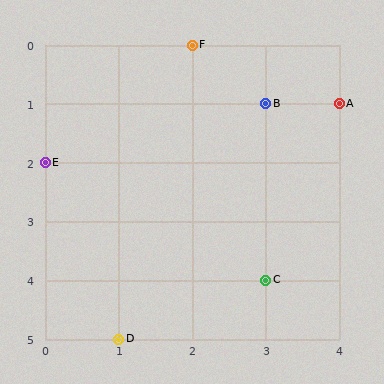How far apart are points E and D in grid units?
Points E and D are 1 column and 3 rows apart (about 3.2 grid units diagonally).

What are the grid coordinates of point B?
Point B is at grid coordinates (3, 1).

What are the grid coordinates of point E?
Point E is at grid coordinates (0, 2).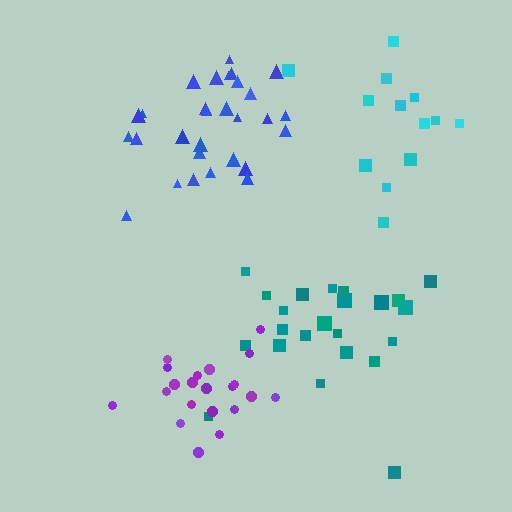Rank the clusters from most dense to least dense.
blue, purple, teal, cyan.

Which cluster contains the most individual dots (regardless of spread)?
Blue (29).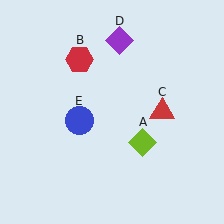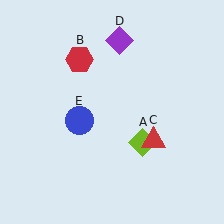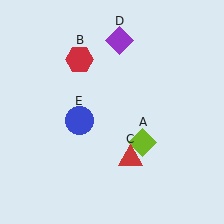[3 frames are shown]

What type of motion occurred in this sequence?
The red triangle (object C) rotated clockwise around the center of the scene.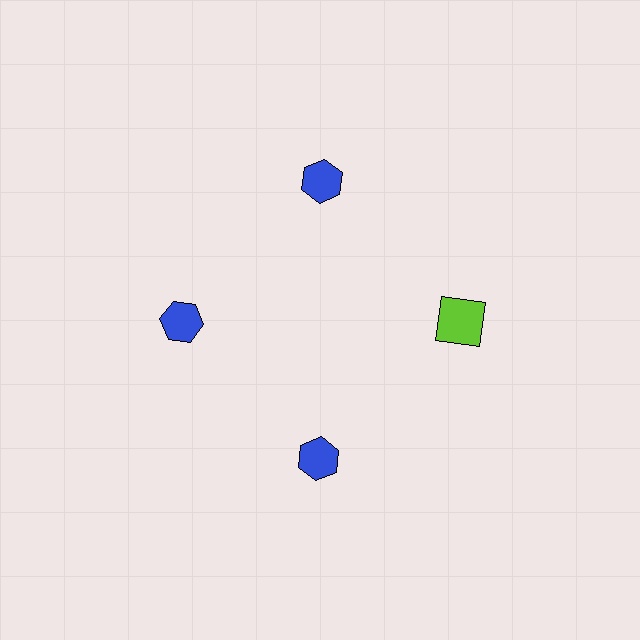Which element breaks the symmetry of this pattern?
The lime square at roughly the 3 o'clock position breaks the symmetry. All other shapes are blue hexagons.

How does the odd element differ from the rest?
It differs in both color (lime instead of blue) and shape (square instead of hexagon).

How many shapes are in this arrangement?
There are 4 shapes arranged in a ring pattern.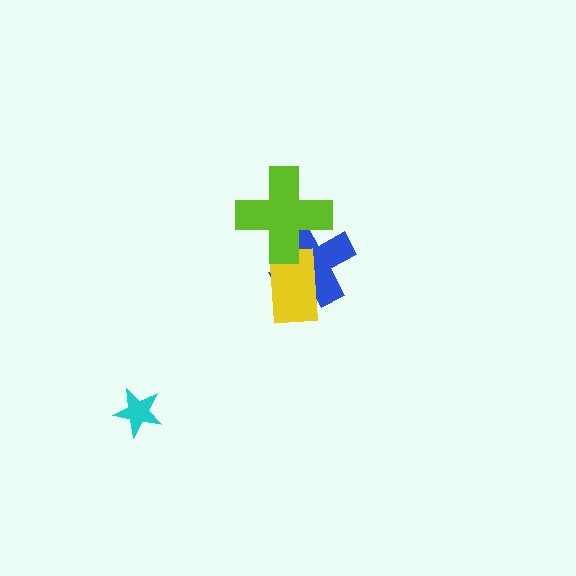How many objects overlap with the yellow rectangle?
2 objects overlap with the yellow rectangle.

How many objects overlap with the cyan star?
0 objects overlap with the cyan star.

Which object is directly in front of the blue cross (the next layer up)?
The yellow rectangle is directly in front of the blue cross.